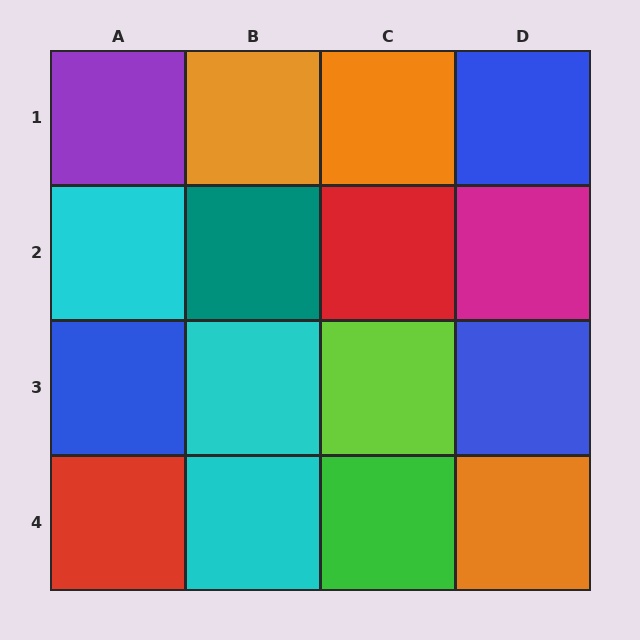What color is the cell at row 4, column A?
Red.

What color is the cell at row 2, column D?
Magenta.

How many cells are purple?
1 cell is purple.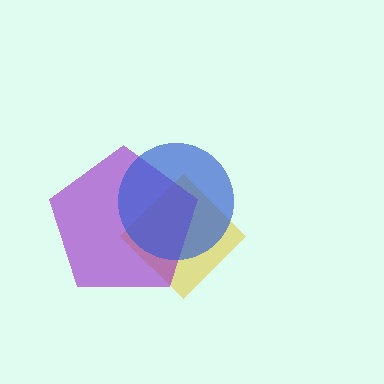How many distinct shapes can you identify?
There are 3 distinct shapes: a yellow diamond, a purple pentagon, a blue circle.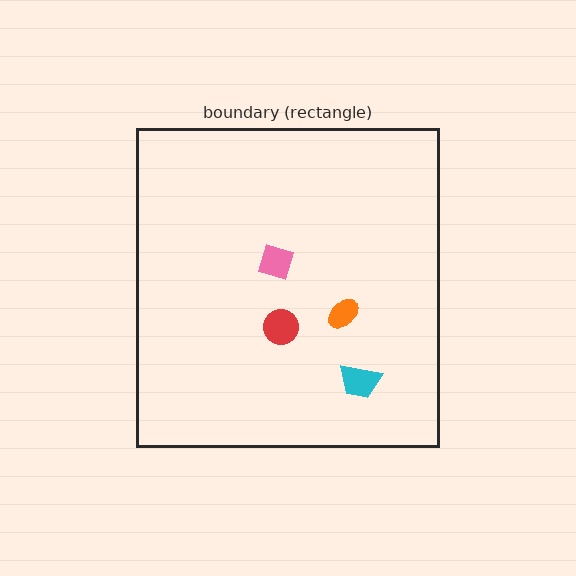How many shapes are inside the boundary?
4 inside, 0 outside.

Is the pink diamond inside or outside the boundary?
Inside.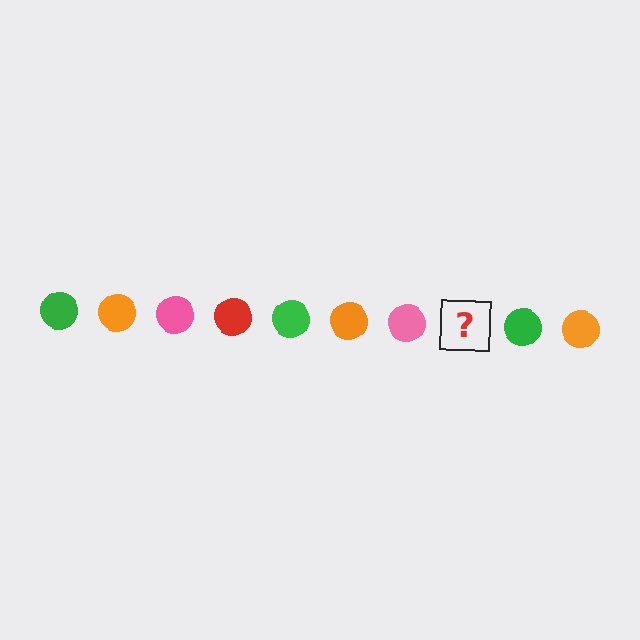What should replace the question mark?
The question mark should be replaced with a red circle.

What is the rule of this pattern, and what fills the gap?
The rule is that the pattern cycles through green, orange, pink, red circles. The gap should be filled with a red circle.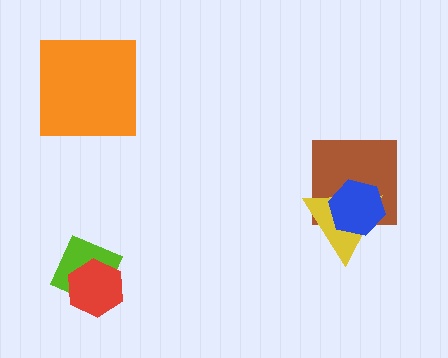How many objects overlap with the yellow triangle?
2 objects overlap with the yellow triangle.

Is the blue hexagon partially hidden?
No, no other shape covers it.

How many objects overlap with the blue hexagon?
2 objects overlap with the blue hexagon.